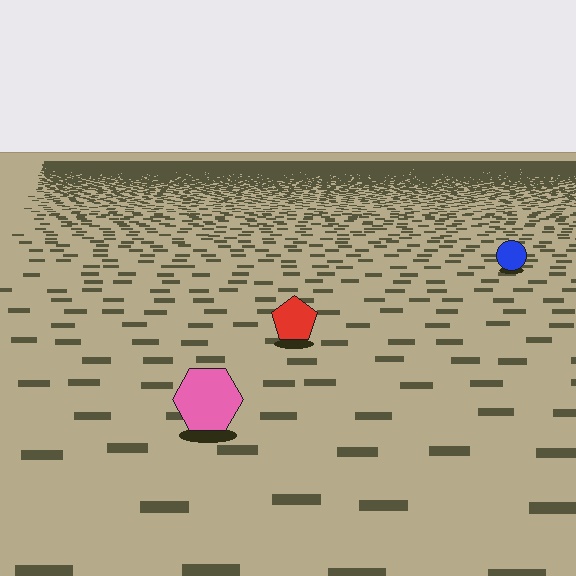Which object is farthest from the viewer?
The blue circle is farthest from the viewer. It appears smaller and the ground texture around it is denser.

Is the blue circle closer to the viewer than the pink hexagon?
No. The pink hexagon is closer — you can tell from the texture gradient: the ground texture is coarser near it.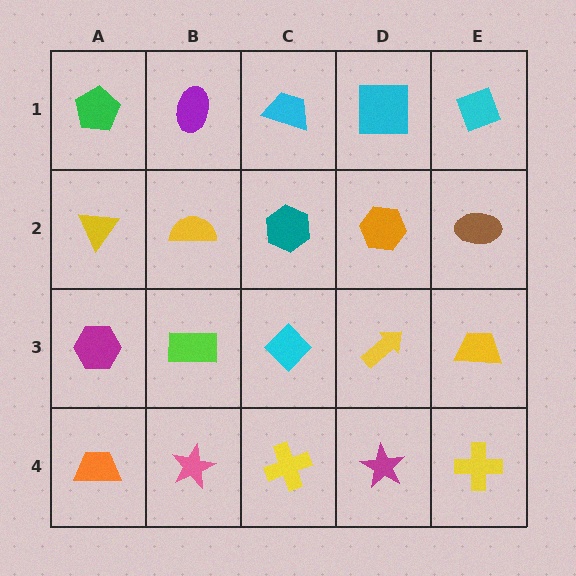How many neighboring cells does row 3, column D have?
4.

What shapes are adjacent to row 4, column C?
A cyan diamond (row 3, column C), a pink star (row 4, column B), a magenta star (row 4, column D).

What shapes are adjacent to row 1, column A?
A yellow triangle (row 2, column A), a purple ellipse (row 1, column B).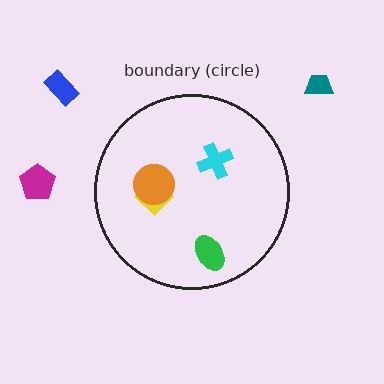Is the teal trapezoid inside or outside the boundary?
Outside.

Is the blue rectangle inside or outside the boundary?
Outside.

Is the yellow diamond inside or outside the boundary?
Inside.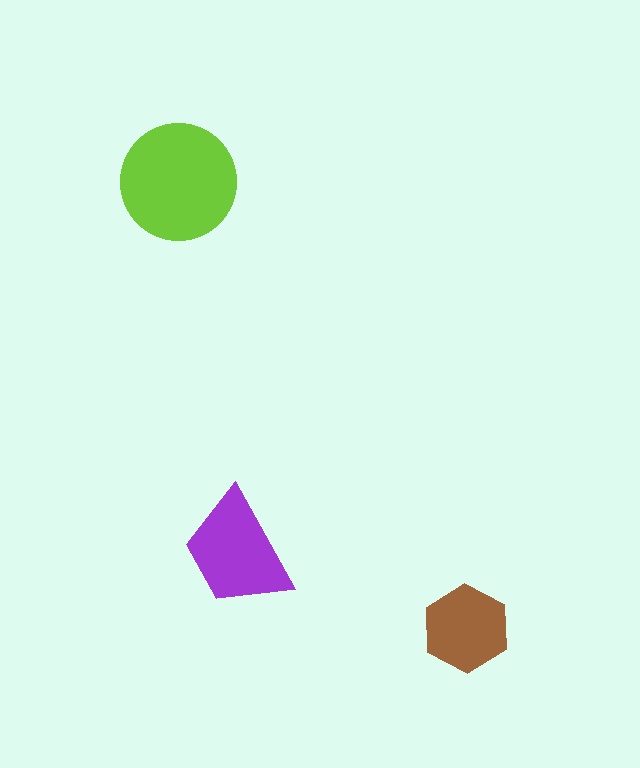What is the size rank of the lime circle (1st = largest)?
1st.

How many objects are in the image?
There are 3 objects in the image.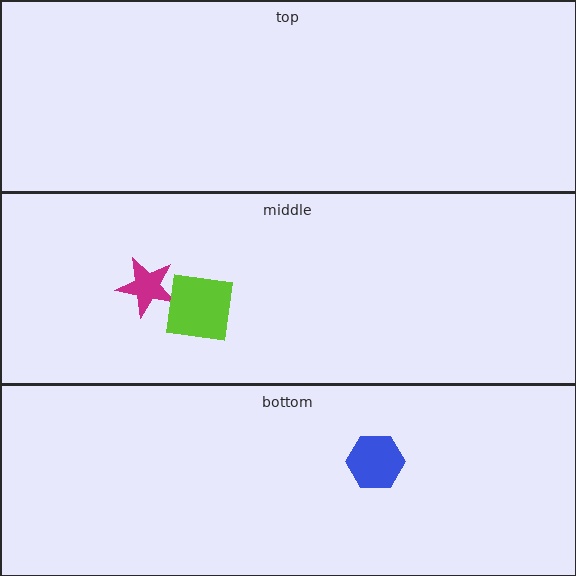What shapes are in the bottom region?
The blue hexagon.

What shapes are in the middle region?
The magenta star, the lime square.